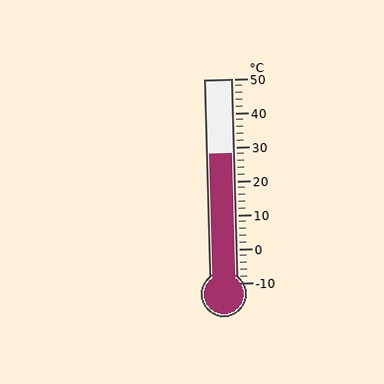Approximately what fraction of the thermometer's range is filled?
The thermometer is filled to approximately 65% of its range.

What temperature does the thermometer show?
The thermometer shows approximately 28°C.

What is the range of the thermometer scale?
The thermometer scale ranges from -10°C to 50°C.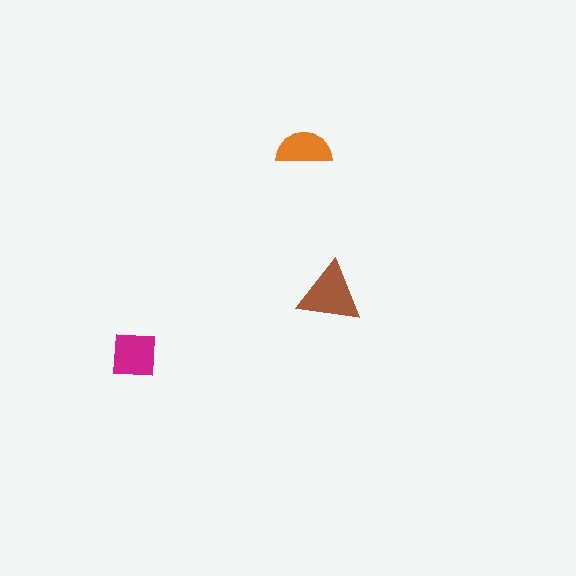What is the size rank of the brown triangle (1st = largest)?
1st.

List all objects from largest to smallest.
The brown triangle, the magenta square, the orange semicircle.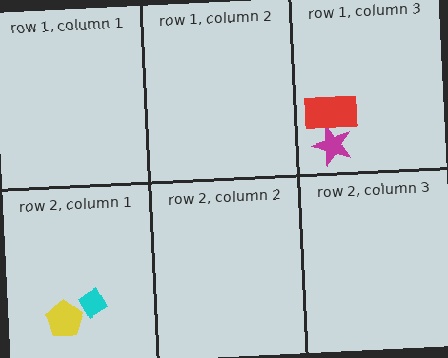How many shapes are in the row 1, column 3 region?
2.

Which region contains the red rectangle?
The row 1, column 3 region.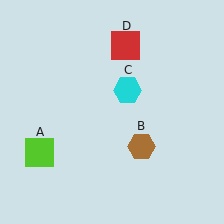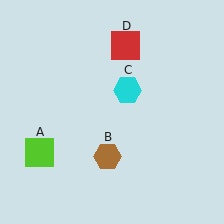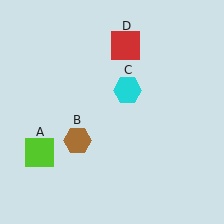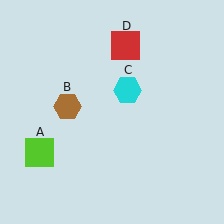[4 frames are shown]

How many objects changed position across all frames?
1 object changed position: brown hexagon (object B).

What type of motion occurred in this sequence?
The brown hexagon (object B) rotated clockwise around the center of the scene.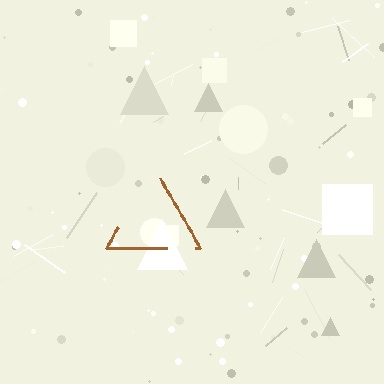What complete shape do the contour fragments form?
The contour fragments form a triangle.